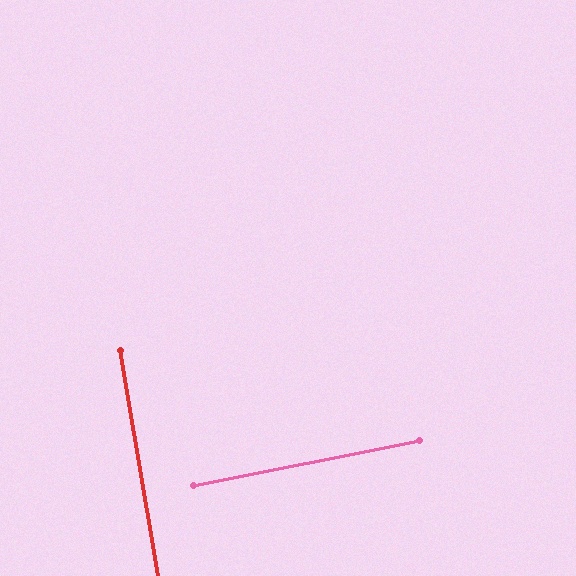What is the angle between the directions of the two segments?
Approximately 88 degrees.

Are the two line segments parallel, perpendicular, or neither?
Perpendicular — they meet at approximately 88°.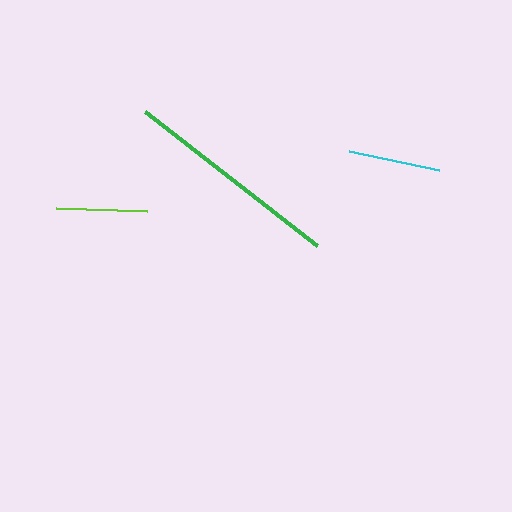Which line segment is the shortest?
The lime line is the shortest at approximately 91 pixels.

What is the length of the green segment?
The green segment is approximately 218 pixels long.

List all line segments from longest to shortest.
From longest to shortest: green, cyan, lime.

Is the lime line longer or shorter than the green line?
The green line is longer than the lime line.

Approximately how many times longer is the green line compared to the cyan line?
The green line is approximately 2.4 times the length of the cyan line.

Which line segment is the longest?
The green line is the longest at approximately 218 pixels.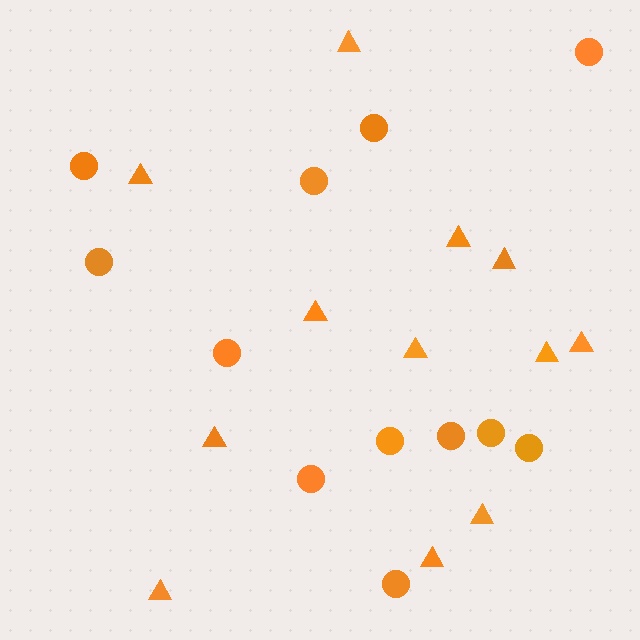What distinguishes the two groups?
There are 2 groups: one group of triangles (12) and one group of circles (12).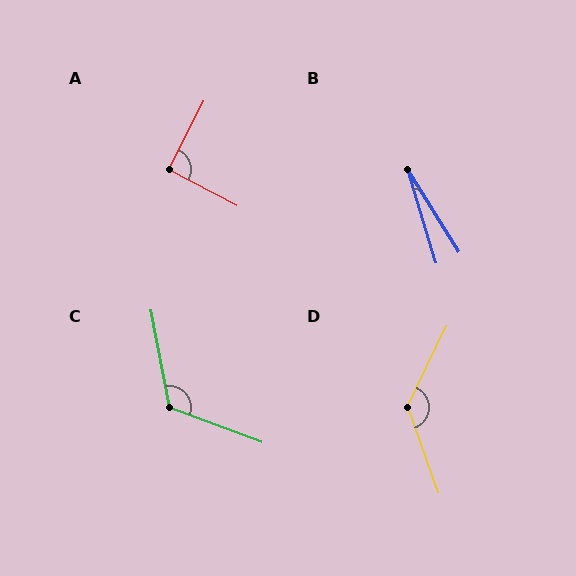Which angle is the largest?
D, at approximately 134 degrees.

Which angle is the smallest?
B, at approximately 15 degrees.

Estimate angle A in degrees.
Approximately 91 degrees.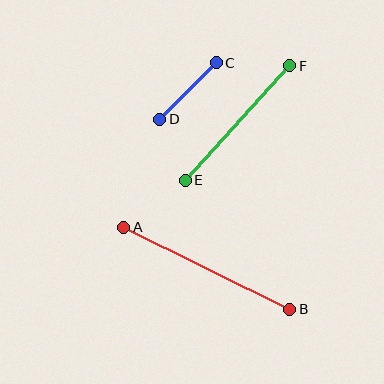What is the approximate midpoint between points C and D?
The midpoint is at approximately (188, 91) pixels.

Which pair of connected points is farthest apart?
Points A and B are farthest apart.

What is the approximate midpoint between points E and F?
The midpoint is at approximately (238, 123) pixels.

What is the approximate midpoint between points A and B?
The midpoint is at approximately (207, 268) pixels.